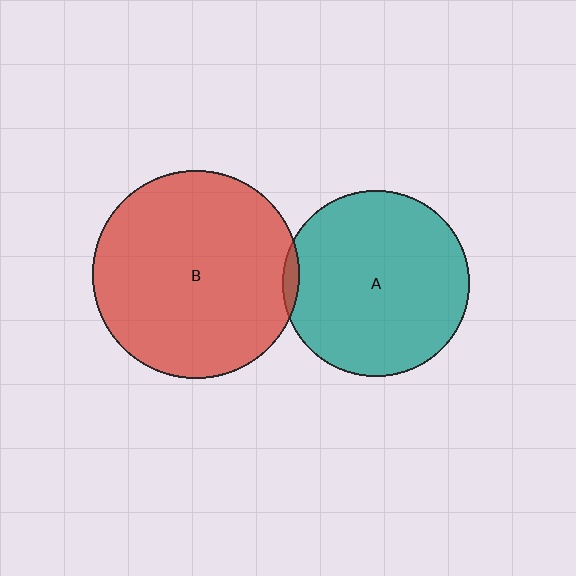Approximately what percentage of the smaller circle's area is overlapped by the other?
Approximately 5%.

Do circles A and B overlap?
Yes.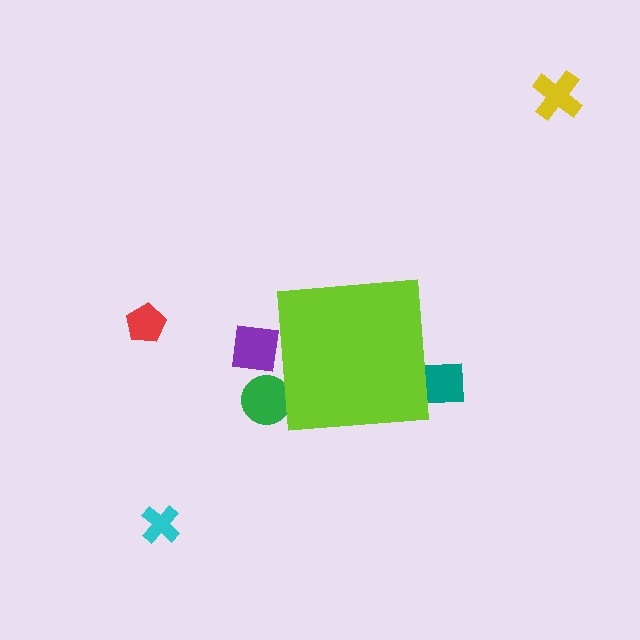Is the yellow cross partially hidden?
No, the yellow cross is fully visible.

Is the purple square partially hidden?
Yes, the purple square is partially hidden behind the lime square.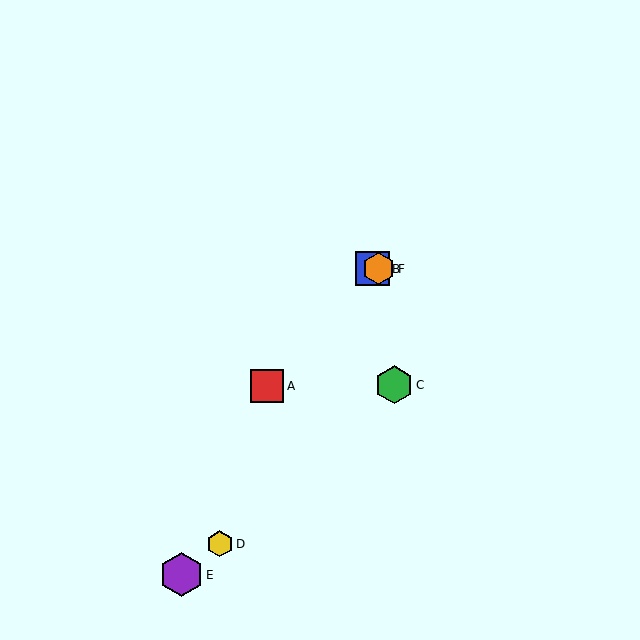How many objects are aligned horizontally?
2 objects (B, F) are aligned horizontally.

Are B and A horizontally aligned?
No, B is at y≈269 and A is at y≈386.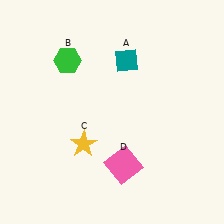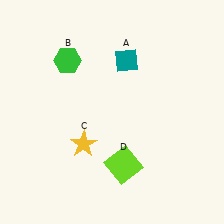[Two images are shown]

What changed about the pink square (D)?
In Image 1, D is pink. In Image 2, it changed to lime.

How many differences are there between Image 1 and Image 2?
There is 1 difference between the two images.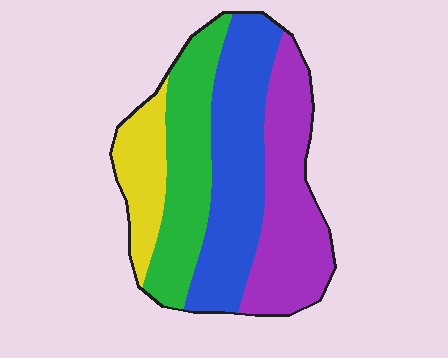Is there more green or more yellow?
Green.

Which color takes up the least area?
Yellow, at roughly 15%.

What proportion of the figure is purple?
Purple takes up between a sixth and a third of the figure.